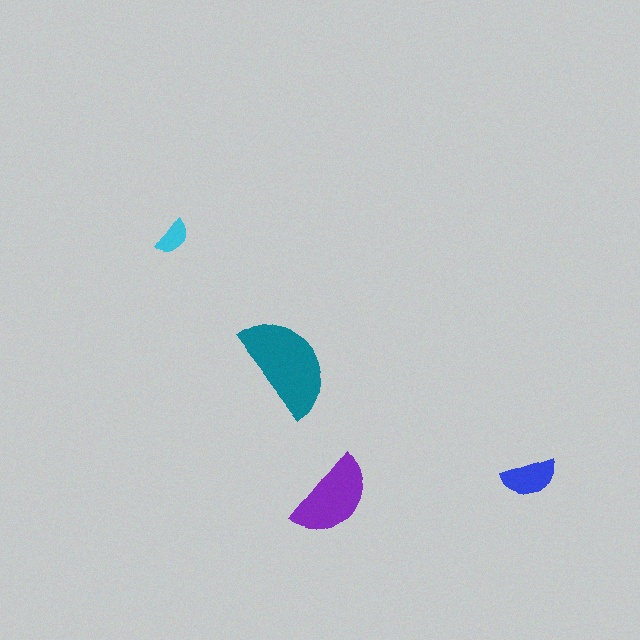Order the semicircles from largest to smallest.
the teal one, the purple one, the blue one, the cyan one.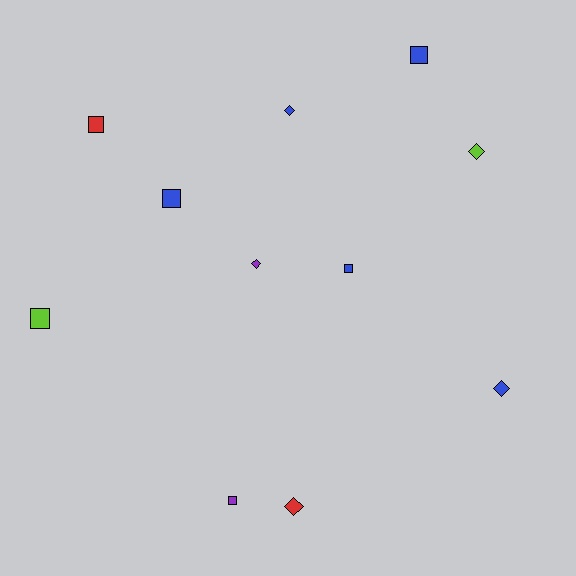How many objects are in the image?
There are 11 objects.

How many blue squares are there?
There are 3 blue squares.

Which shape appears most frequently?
Square, with 6 objects.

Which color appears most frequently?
Blue, with 5 objects.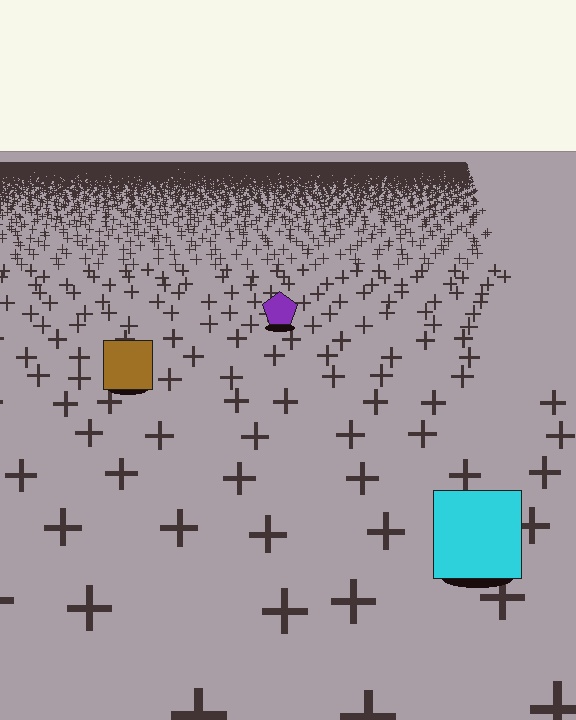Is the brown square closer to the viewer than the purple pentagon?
Yes. The brown square is closer — you can tell from the texture gradient: the ground texture is coarser near it.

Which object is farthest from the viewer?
The purple pentagon is farthest from the viewer. It appears smaller and the ground texture around it is denser.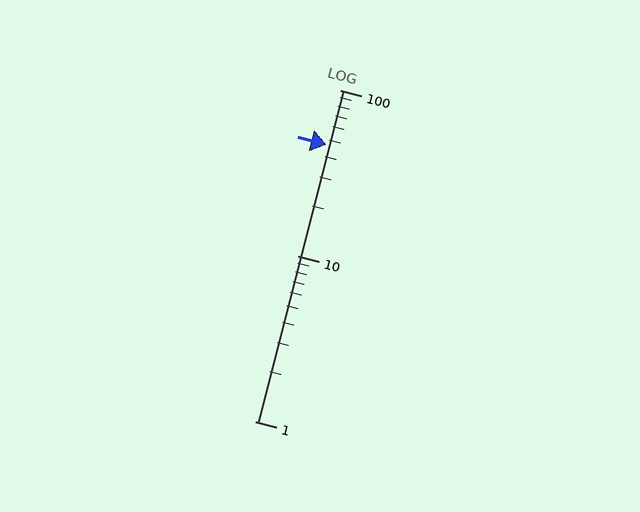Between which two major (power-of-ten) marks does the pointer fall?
The pointer is between 10 and 100.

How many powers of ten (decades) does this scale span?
The scale spans 2 decades, from 1 to 100.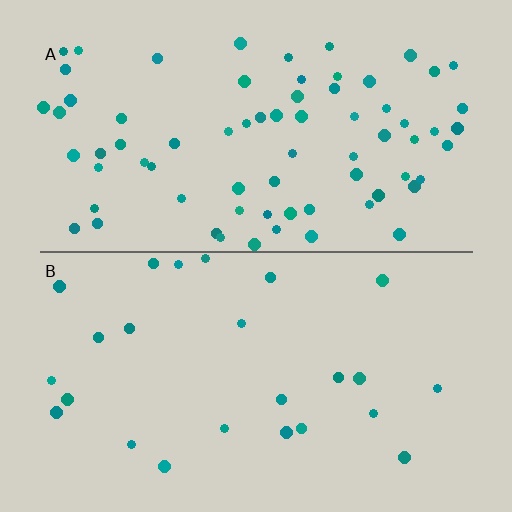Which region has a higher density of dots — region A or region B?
A (the top).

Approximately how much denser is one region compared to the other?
Approximately 2.9× — region A over region B.